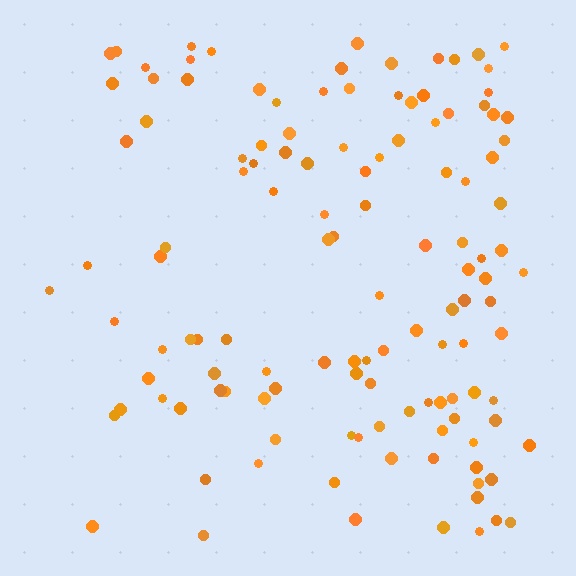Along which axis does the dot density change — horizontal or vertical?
Horizontal.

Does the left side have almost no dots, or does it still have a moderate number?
Still a moderate number, just noticeably fewer than the right.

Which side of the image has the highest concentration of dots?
The right.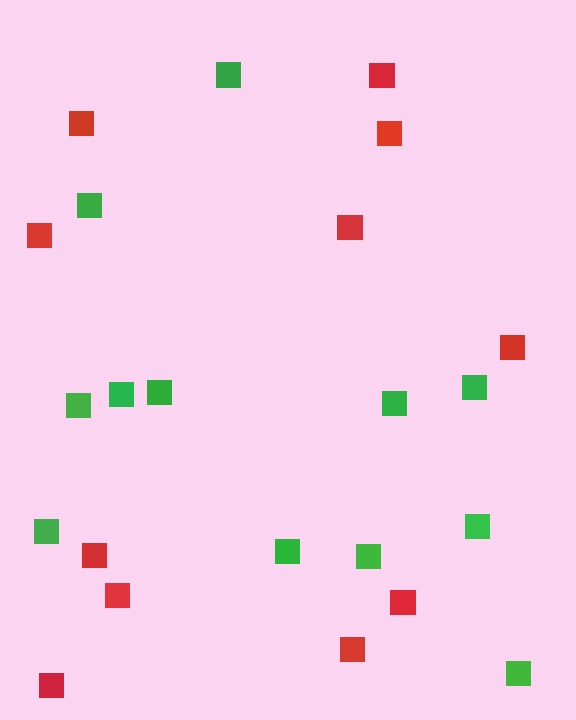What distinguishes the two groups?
There are 2 groups: one group of red squares (11) and one group of green squares (12).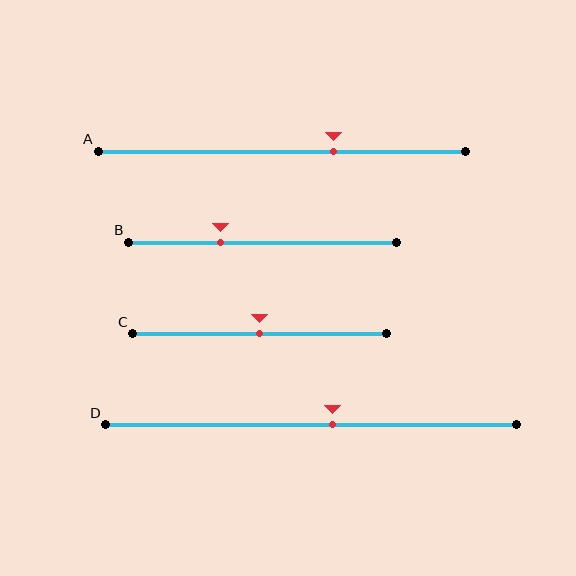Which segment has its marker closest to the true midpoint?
Segment C has its marker closest to the true midpoint.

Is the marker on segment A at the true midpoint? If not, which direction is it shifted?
No, the marker on segment A is shifted to the right by about 14% of the segment length.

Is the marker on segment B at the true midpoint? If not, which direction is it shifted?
No, the marker on segment B is shifted to the left by about 16% of the segment length.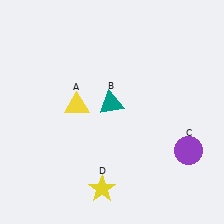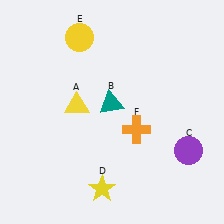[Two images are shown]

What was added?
A yellow circle (E), an orange cross (F) were added in Image 2.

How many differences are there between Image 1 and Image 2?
There are 2 differences between the two images.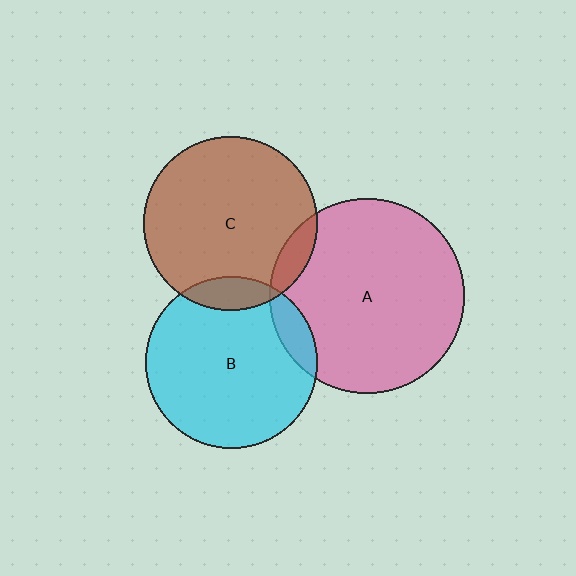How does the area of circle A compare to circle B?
Approximately 1.3 times.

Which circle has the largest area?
Circle A (pink).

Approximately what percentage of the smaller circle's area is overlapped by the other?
Approximately 10%.